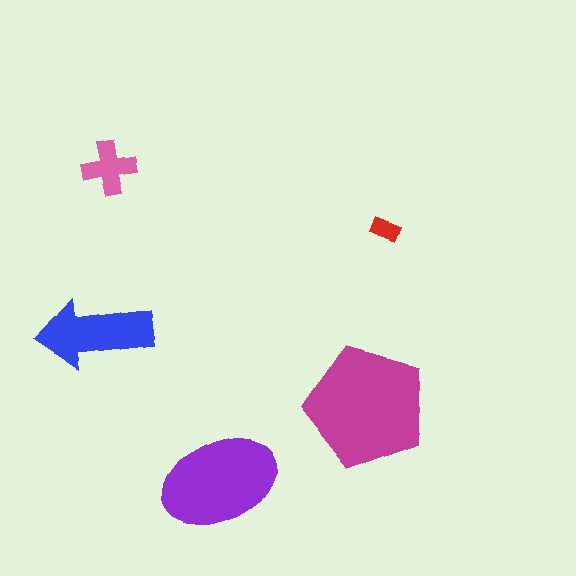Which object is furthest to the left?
The blue arrow is leftmost.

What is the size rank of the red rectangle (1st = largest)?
5th.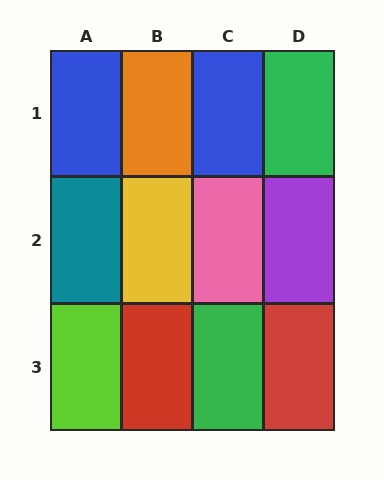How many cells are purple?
1 cell is purple.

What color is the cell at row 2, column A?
Teal.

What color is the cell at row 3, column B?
Red.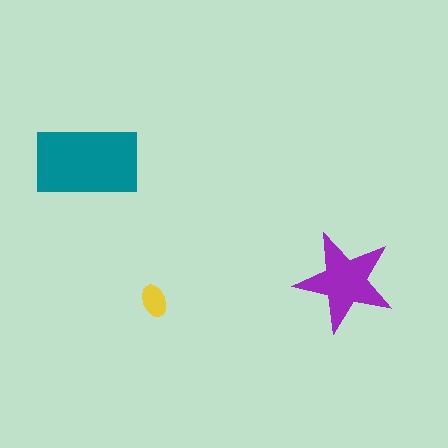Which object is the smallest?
The yellow ellipse.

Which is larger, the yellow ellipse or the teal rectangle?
The teal rectangle.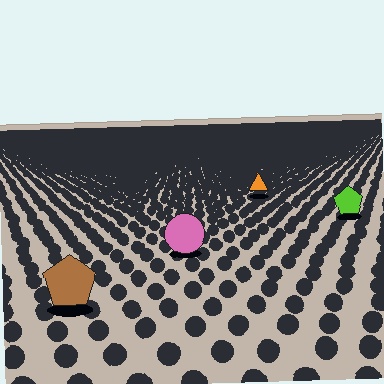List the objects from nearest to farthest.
From nearest to farthest: the brown pentagon, the pink circle, the lime pentagon, the orange triangle.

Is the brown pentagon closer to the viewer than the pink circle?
Yes. The brown pentagon is closer — you can tell from the texture gradient: the ground texture is coarser near it.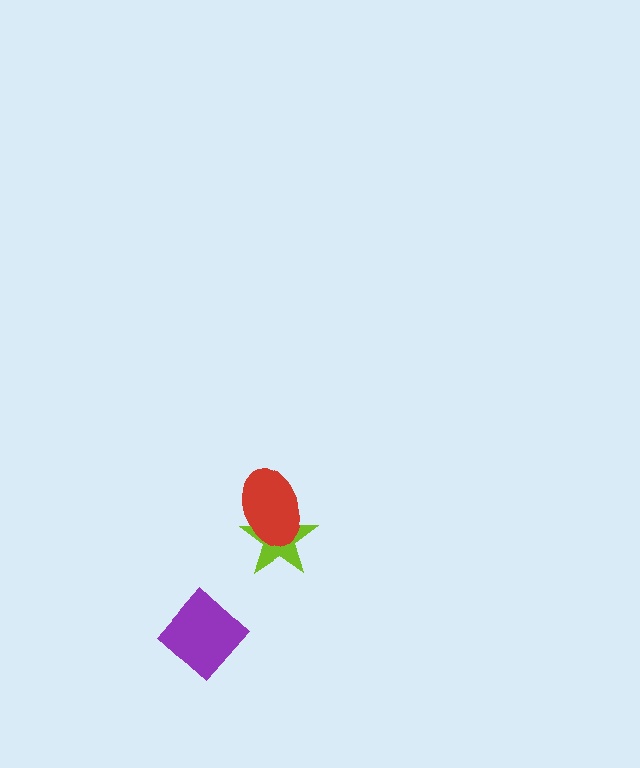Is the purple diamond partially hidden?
No, no other shape covers it.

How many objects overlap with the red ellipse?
1 object overlaps with the red ellipse.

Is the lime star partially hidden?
Yes, it is partially covered by another shape.